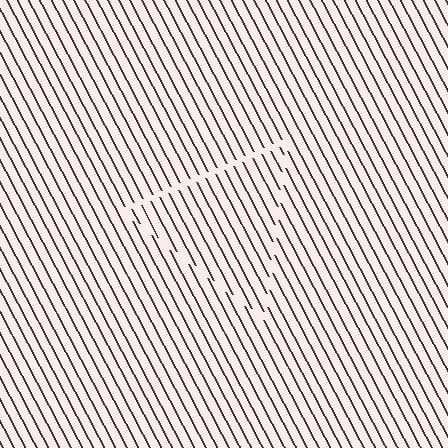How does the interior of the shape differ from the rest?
The interior of the shape contains the same grating, shifted by half a period — the contour is defined by the phase discontinuity where line-ends from the inner and outer gratings abut.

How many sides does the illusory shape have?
3 sides — the line-ends trace a triangle.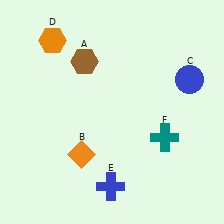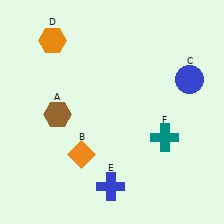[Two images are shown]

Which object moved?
The brown hexagon (A) moved down.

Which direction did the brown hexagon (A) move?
The brown hexagon (A) moved down.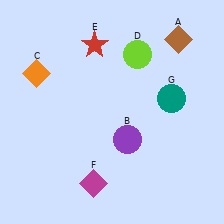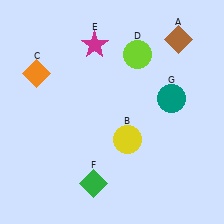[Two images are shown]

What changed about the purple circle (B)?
In Image 1, B is purple. In Image 2, it changed to yellow.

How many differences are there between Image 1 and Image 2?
There are 3 differences between the two images.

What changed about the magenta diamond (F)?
In Image 1, F is magenta. In Image 2, it changed to green.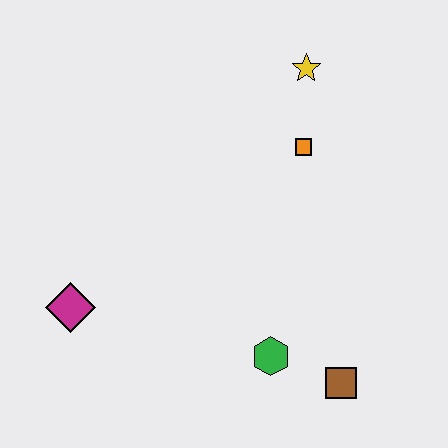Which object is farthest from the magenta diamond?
The yellow star is farthest from the magenta diamond.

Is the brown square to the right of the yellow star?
Yes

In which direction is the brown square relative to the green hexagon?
The brown square is to the right of the green hexagon.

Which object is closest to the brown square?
The green hexagon is closest to the brown square.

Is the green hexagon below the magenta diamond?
Yes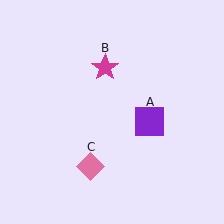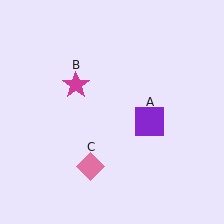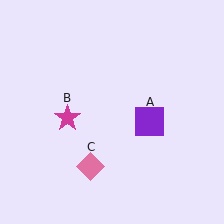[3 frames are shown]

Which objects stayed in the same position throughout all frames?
Purple square (object A) and pink diamond (object C) remained stationary.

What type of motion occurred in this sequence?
The magenta star (object B) rotated counterclockwise around the center of the scene.